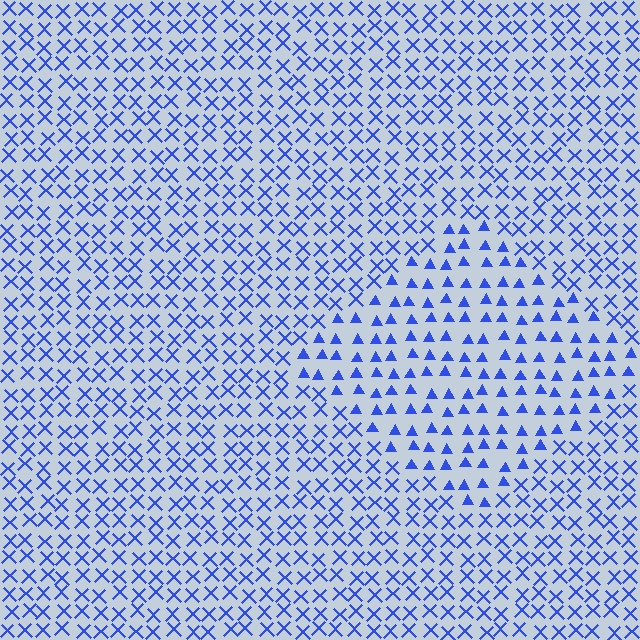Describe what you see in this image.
The image is filled with small blue elements arranged in a uniform grid. A diamond-shaped region contains triangles, while the surrounding area contains X marks. The boundary is defined purely by the change in element shape.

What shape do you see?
I see a diamond.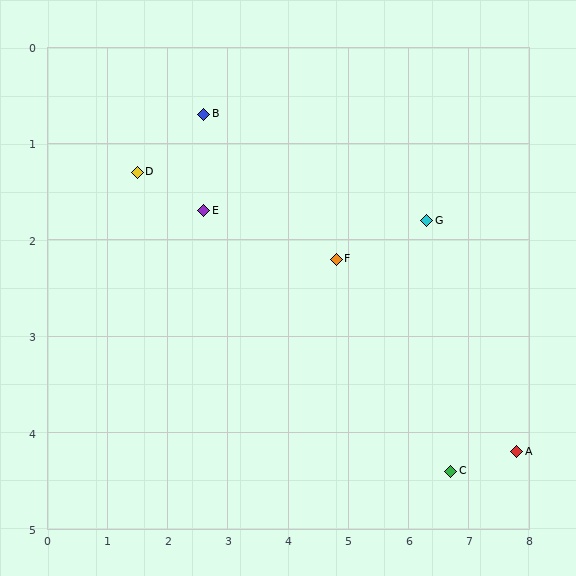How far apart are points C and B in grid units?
Points C and B are about 5.5 grid units apart.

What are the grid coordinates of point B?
Point B is at approximately (2.6, 0.7).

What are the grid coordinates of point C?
Point C is at approximately (6.7, 4.4).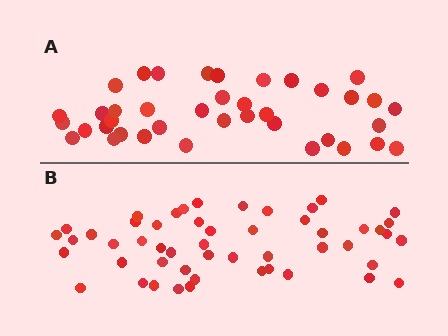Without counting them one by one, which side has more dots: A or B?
Region B (the bottom region) has more dots.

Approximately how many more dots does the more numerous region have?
Region B has roughly 12 or so more dots than region A.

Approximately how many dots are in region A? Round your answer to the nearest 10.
About 40 dots. (The exact count is 39, which rounds to 40.)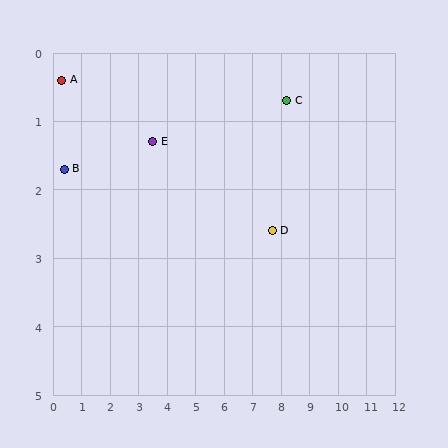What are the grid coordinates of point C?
Point C is at approximately (8.2, 0.7).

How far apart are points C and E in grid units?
Points C and E are about 4.7 grid units apart.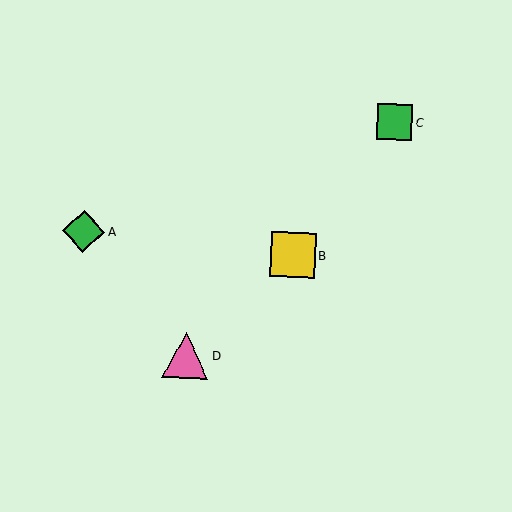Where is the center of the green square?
The center of the green square is at (395, 122).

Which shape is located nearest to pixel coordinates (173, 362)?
The pink triangle (labeled D) at (186, 355) is nearest to that location.